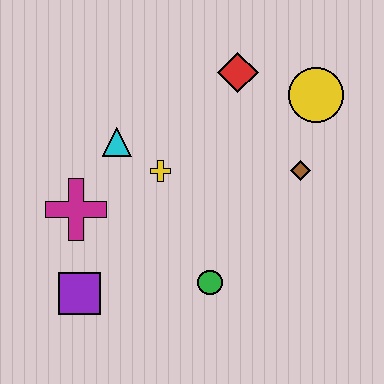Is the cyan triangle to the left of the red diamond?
Yes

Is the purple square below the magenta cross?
Yes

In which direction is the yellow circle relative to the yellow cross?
The yellow circle is to the right of the yellow cross.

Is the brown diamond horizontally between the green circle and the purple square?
No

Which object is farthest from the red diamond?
The purple square is farthest from the red diamond.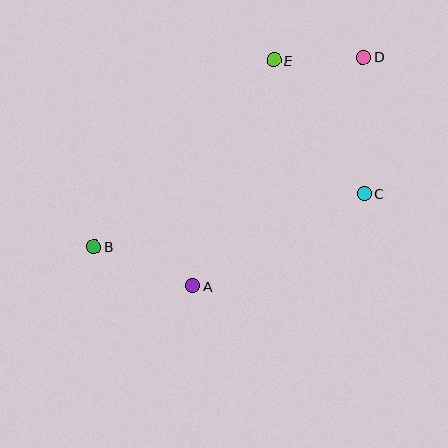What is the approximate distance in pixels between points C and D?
The distance between C and D is approximately 136 pixels.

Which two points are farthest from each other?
Points B and D are farthest from each other.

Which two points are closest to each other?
Points D and E are closest to each other.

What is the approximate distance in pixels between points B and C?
The distance between B and C is approximately 275 pixels.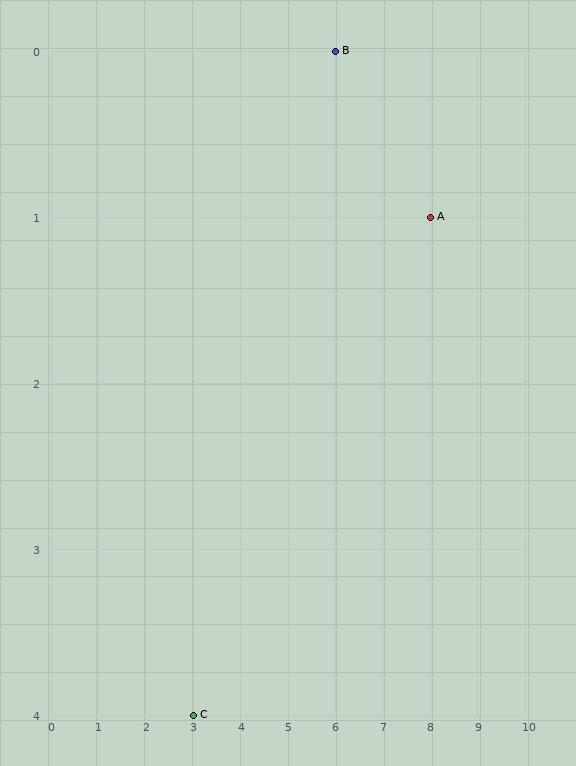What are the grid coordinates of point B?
Point B is at grid coordinates (6, 0).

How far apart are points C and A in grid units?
Points C and A are 5 columns and 3 rows apart (about 5.8 grid units diagonally).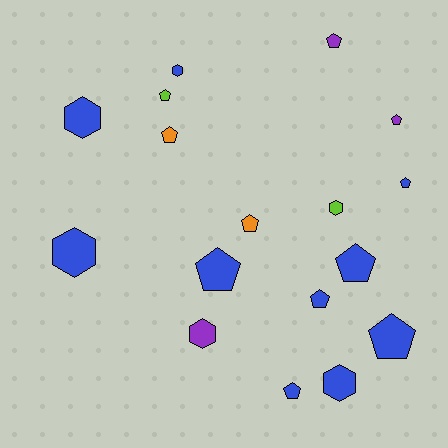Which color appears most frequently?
Blue, with 10 objects.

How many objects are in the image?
There are 17 objects.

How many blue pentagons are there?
There are 6 blue pentagons.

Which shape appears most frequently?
Pentagon, with 11 objects.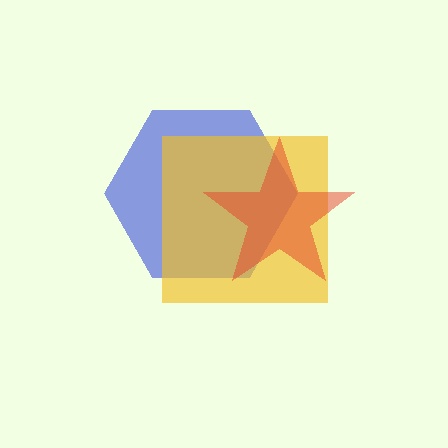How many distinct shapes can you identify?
There are 3 distinct shapes: a blue hexagon, a yellow square, a red star.